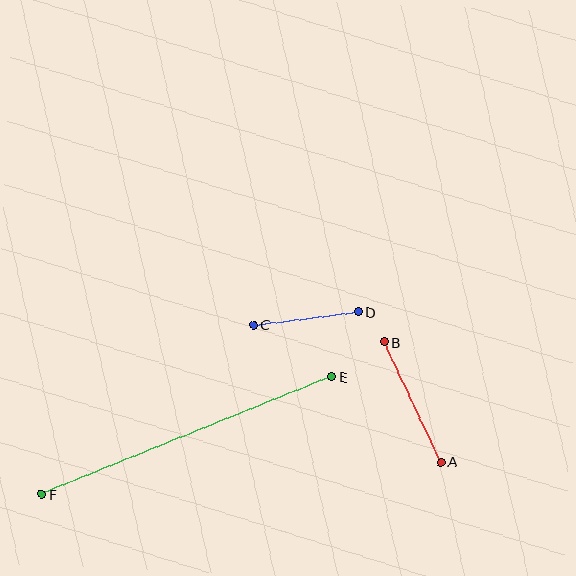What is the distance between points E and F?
The distance is approximately 313 pixels.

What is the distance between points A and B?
The distance is approximately 132 pixels.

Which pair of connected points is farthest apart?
Points E and F are farthest apart.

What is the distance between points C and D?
The distance is approximately 105 pixels.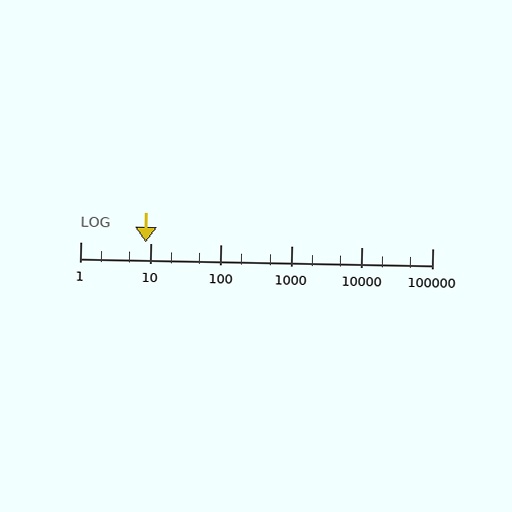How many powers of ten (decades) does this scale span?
The scale spans 5 decades, from 1 to 100000.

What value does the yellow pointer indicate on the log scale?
The pointer indicates approximately 8.6.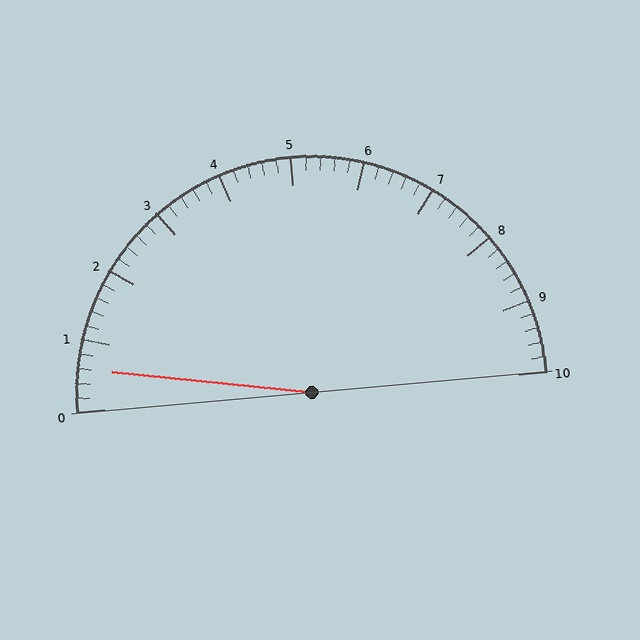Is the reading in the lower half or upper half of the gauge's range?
The reading is in the lower half of the range (0 to 10).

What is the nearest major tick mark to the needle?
The nearest major tick mark is 1.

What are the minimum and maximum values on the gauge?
The gauge ranges from 0 to 10.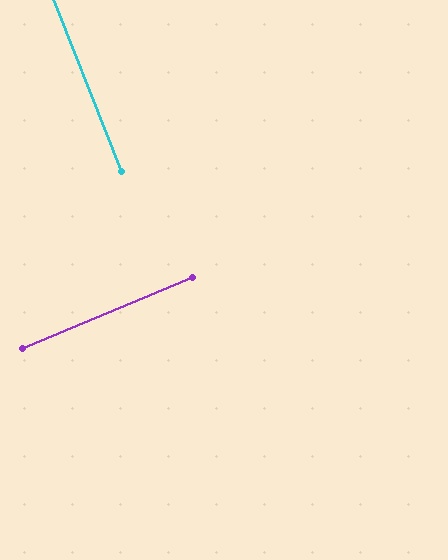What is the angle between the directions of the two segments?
Approximately 89 degrees.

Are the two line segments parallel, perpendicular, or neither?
Perpendicular — they meet at approximately 89°.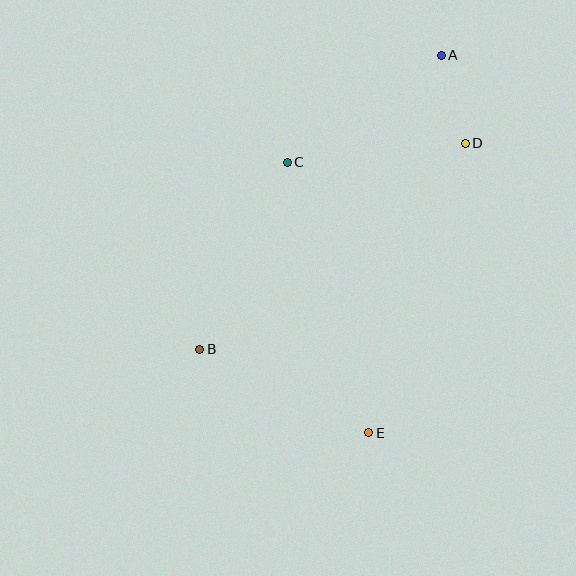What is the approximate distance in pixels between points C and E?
The distance between C and E is approximately 282 pixels.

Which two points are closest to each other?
Points A and D are closest to each other.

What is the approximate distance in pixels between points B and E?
The distance between B and E is approximately 188 pixels.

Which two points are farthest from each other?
Points A and E are farthest from each other.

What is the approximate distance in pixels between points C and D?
The distance between C and D is approximately 179 pixels.